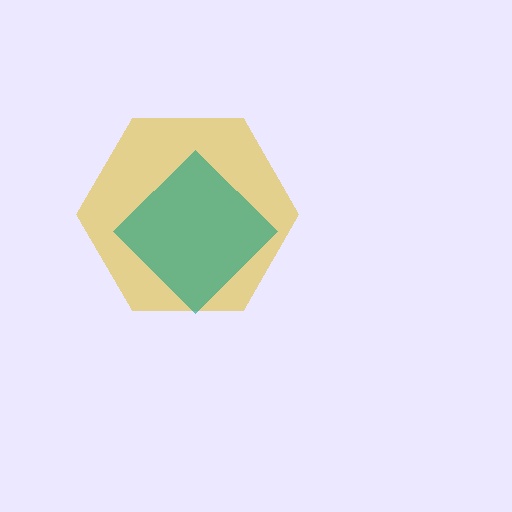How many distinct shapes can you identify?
There are 2 distinct shapes: a yellow hexagon, a teal diamond.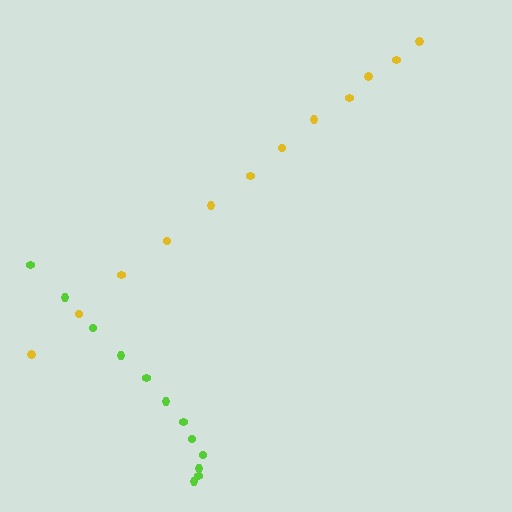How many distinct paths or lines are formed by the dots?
There are 2 distinct paths.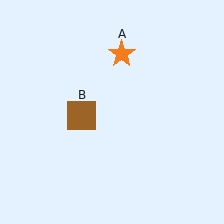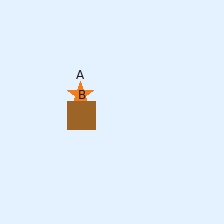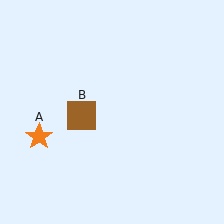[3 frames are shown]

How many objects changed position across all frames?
1 object changed position: orange star (object A).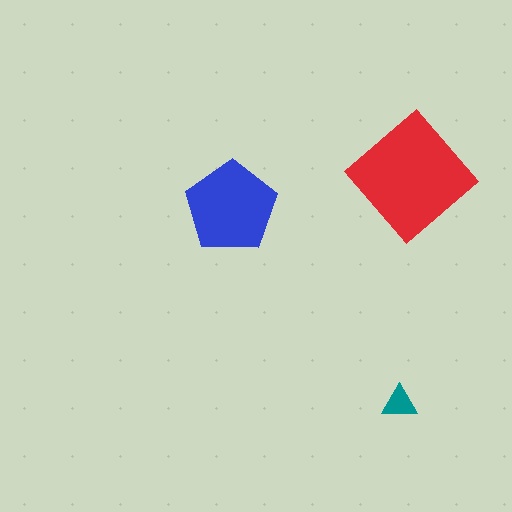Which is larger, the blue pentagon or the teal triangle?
The blue pentagon.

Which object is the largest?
The red diamond.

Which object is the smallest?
The teal triangle.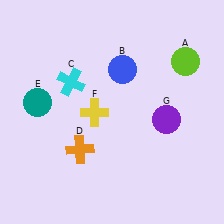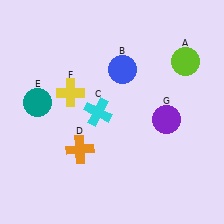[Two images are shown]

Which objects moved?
The objects that moved are: the cyan cross (C), the yellow cross (F).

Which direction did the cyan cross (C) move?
The cyan cross (C) moved down.